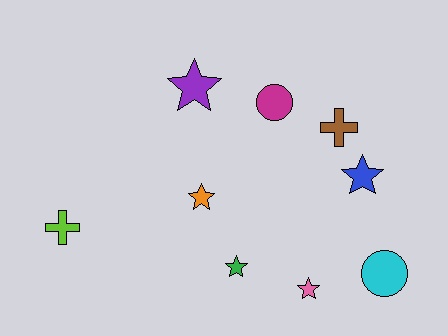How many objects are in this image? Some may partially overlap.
There are 9 objects.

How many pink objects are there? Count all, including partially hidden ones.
There is 1 pink object.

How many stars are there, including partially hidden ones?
There are 5 stars.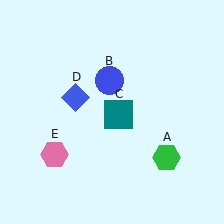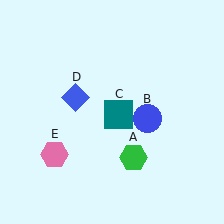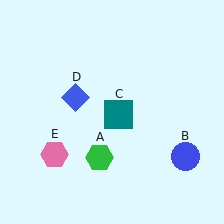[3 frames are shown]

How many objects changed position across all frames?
2 objects changed position: green hexagon (object A), blue circle (object B).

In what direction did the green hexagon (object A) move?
The green hexagon (object A) moved left.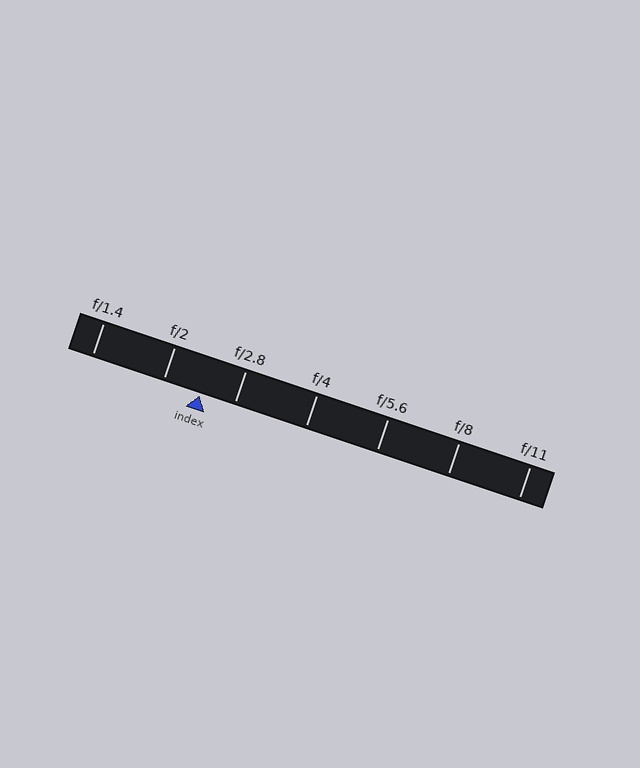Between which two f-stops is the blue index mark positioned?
The index mark is between f/2 and f/2.8.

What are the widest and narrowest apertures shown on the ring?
The widest aperture shown is f/1.4 and the narrowest is f/11.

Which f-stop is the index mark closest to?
The index mark is closest to f/2.8.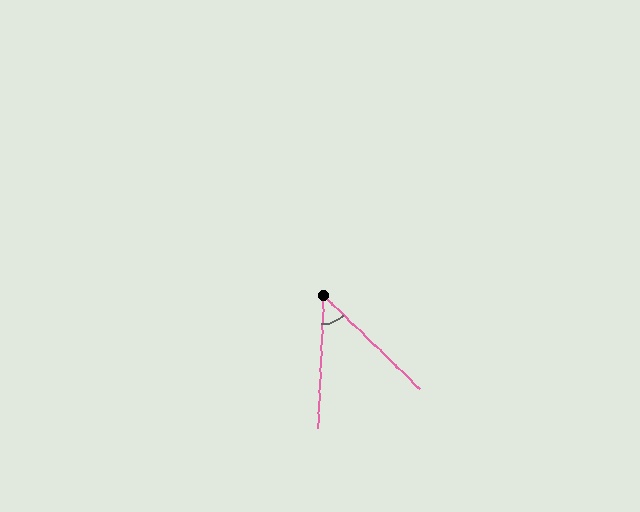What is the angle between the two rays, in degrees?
Approximately 48 degrees.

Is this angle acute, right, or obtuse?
It is acute.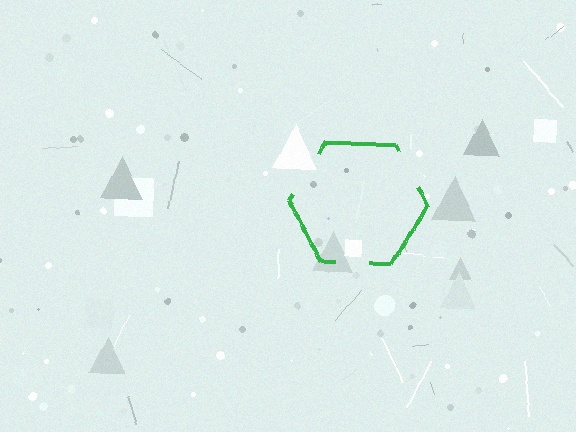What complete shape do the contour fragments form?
The contour fragments form a hexagon.